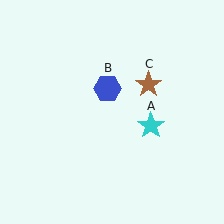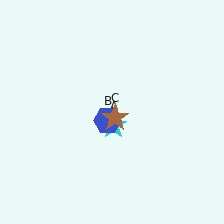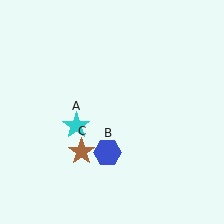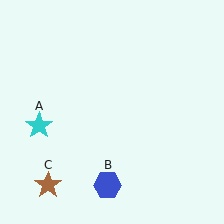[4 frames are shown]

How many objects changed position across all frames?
3 objects changed position: cyan star (object A), blue hexagon (object B), brown star (object C).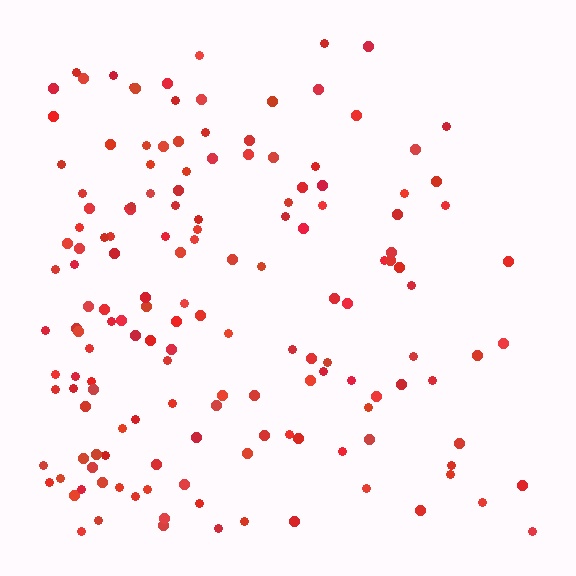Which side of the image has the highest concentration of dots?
The left.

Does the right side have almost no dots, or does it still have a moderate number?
Still a moderate number, just noticeably fewer than the left.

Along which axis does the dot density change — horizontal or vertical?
Horizontal.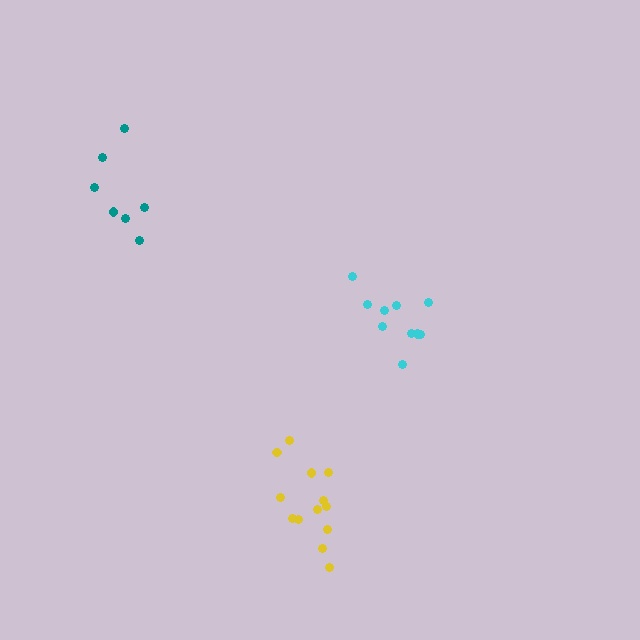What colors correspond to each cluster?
The clusters are colored: teal, yellow, cyan.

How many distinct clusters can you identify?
There are 3 distinct clusters.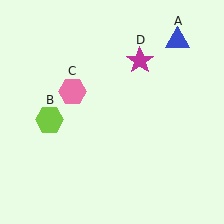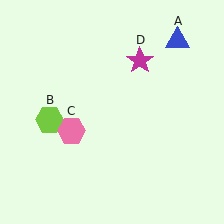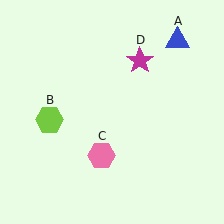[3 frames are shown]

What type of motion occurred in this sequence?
The pink hexagon (object C) rotated counterclockwise around the center of the scene.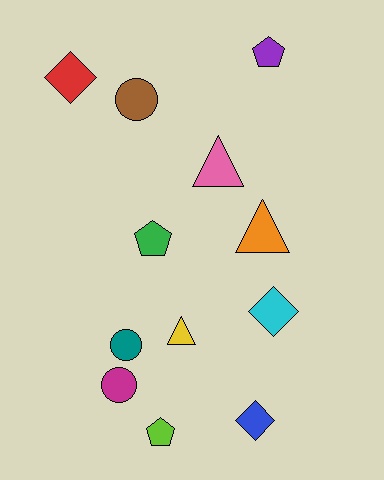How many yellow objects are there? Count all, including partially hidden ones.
There is 1 yellow object.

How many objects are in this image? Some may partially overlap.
There are 12 objects.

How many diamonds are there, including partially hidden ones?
There are 3 diamonds.